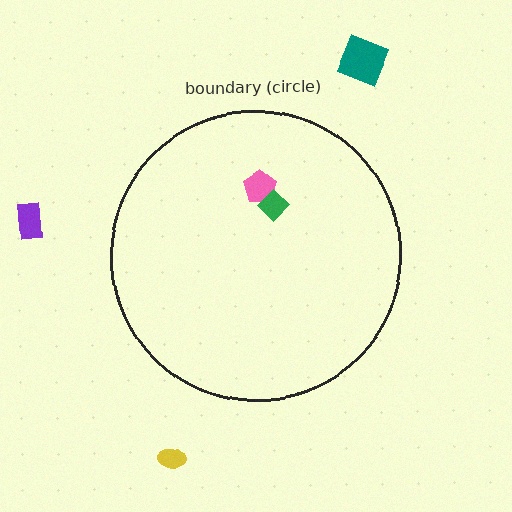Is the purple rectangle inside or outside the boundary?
Outside.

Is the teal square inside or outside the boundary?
Outside.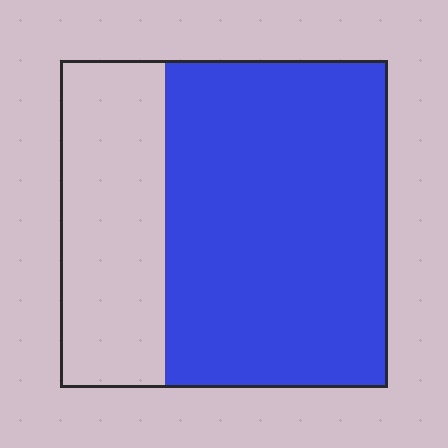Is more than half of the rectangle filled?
Yes.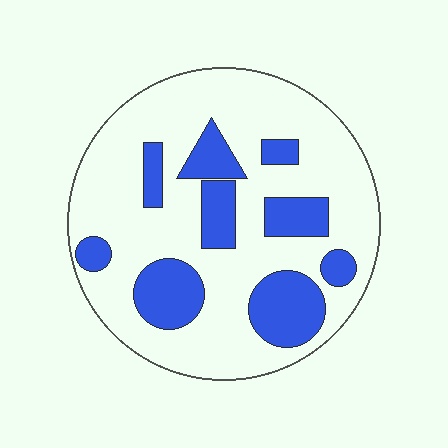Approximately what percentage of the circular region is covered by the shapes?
Approximately 25%.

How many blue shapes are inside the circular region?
9.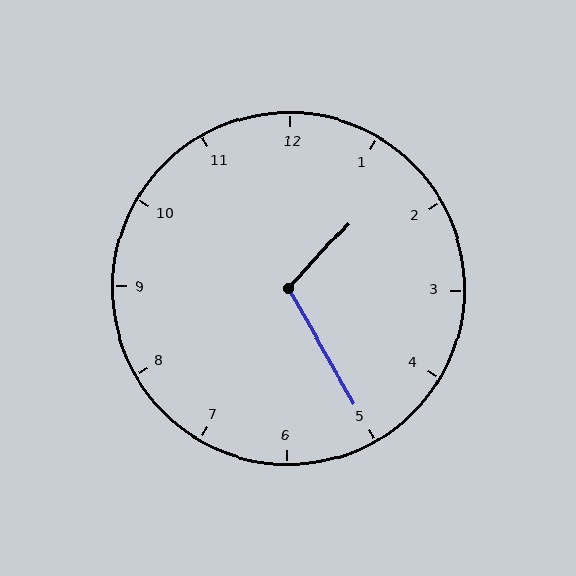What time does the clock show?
1:25.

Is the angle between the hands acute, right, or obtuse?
It is obtuse.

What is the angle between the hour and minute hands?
Approximately 108 degrees.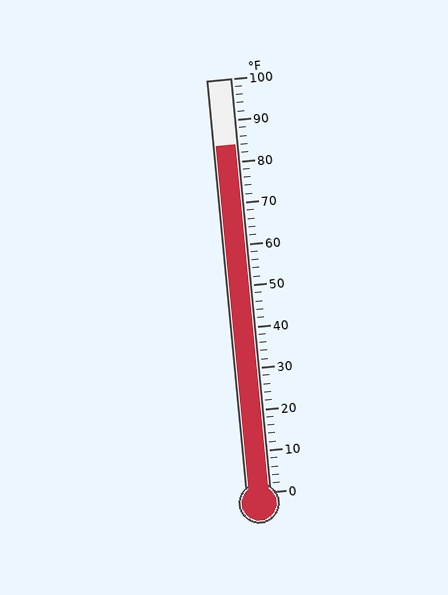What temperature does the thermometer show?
The thermometer shows approximately 84°F.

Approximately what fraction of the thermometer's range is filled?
The thermometer is filled to approximately 85% of its range.